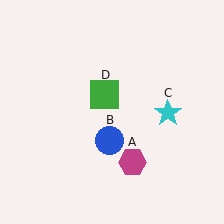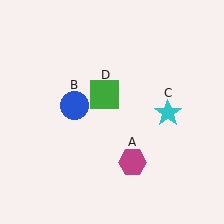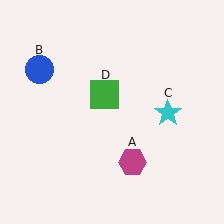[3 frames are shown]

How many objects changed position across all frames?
1 object changed position: blue circle (object B).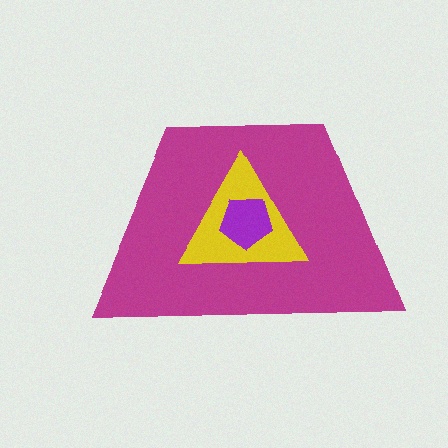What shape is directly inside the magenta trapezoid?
The yellow triangle.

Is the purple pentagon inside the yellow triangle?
Yes.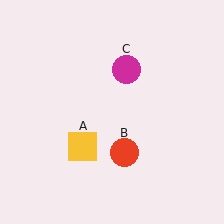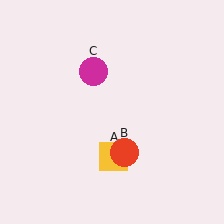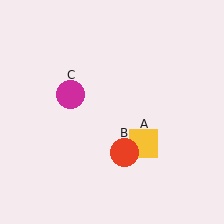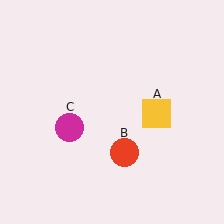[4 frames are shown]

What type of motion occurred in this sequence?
The yellow square (object A), magenta circle (object C) rotated counterclockwise around the center of the scene.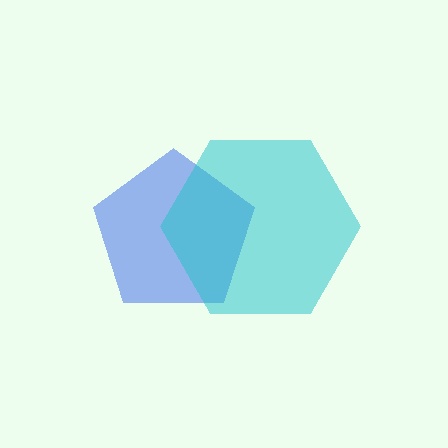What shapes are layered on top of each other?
The layered shapes are: a blue pentagon, a cyan hexagon.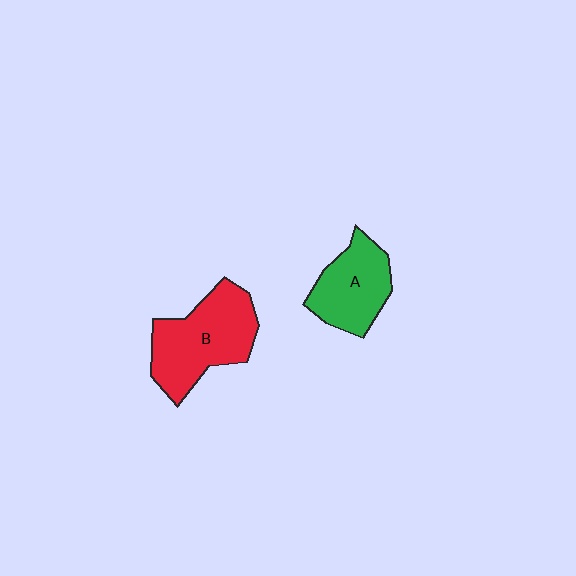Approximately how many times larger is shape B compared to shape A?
Approximately 1.4 times.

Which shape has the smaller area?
Shape A (green).